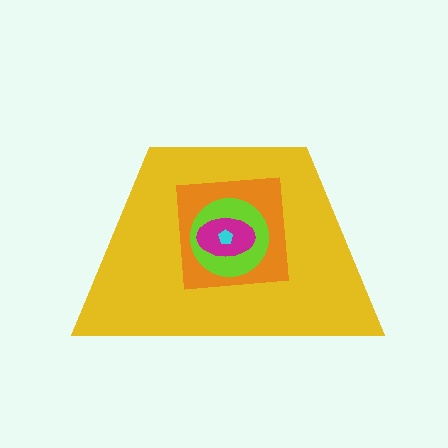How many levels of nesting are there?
5.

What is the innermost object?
The cyan pentagon.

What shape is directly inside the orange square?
The lime circle.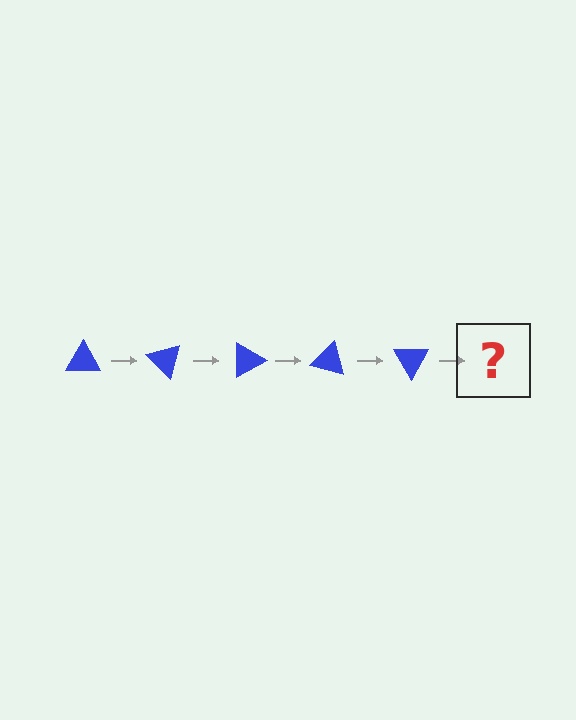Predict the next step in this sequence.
The next step is a blue triangle rotated 225 degrees.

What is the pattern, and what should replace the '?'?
The pattern is that the triangle rotates 45 degrees each step. The '?' should be a blue triangle rotated 225 degrees.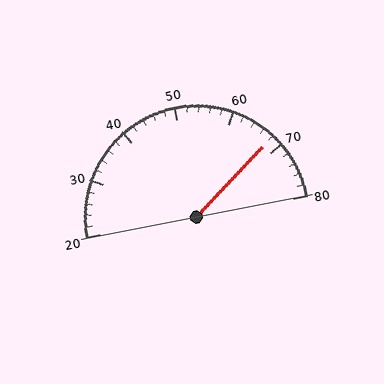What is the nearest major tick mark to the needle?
The nearest major tick mark is 70.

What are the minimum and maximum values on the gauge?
The gauge ranges from 20 to 80.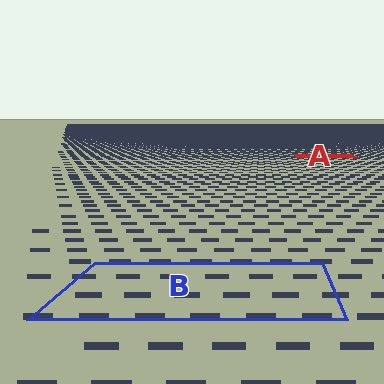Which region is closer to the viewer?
Region B is closer. The texture elements there are larger and more spread out.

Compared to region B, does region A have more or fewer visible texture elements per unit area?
Region A has more texture elements per unit area — they are packed more densely because it is farther away.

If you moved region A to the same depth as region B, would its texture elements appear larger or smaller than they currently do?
They would appear larger. At a closer depth, the same texture elements are projected at a bigger on-screen size.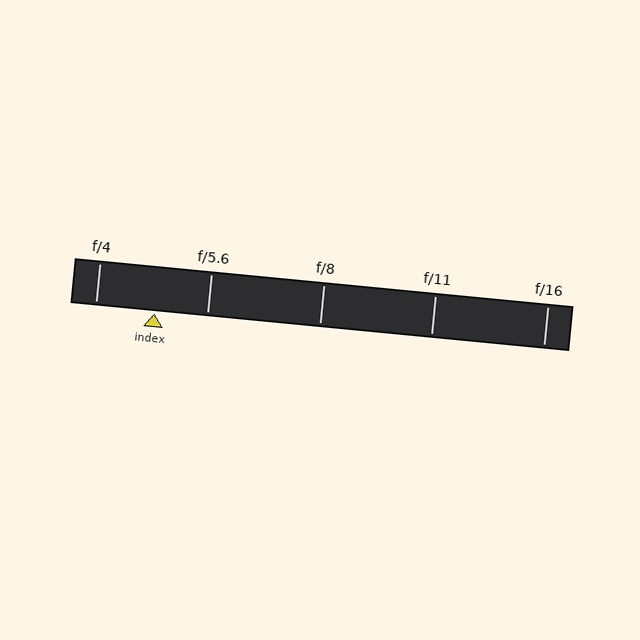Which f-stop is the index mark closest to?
The index mark is closest to f/5.6.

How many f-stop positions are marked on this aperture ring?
There are 5 f-stop positions marked.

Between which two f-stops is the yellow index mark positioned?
The index mark is between f/4 and f/5.6.